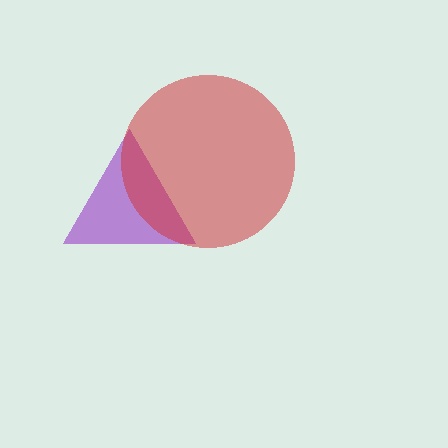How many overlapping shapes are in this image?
There are 2 overlapping shapes in the image.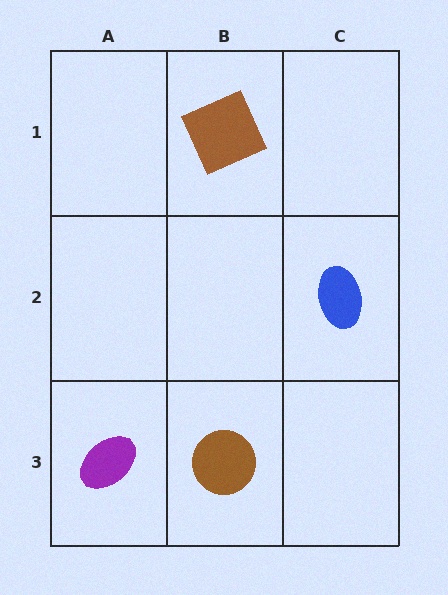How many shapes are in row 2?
1 shape.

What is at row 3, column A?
A purple ellipse.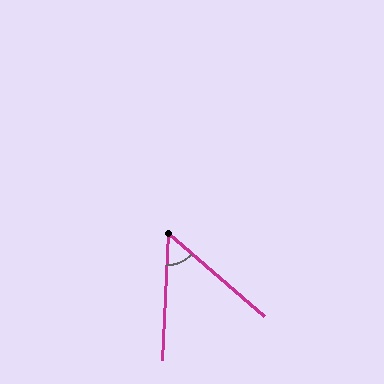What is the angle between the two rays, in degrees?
Approximately 52 degrees.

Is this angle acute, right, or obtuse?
It is acute.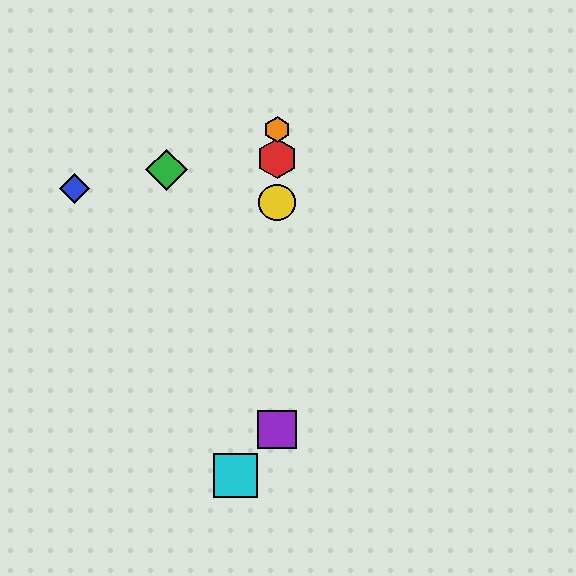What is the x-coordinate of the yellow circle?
The yellow circle is at x≈277.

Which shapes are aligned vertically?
The red hexagon, the yellow circle, the purple square, the orange hexagon are aligned vertically.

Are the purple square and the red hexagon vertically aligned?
Yes, both are at x≈277.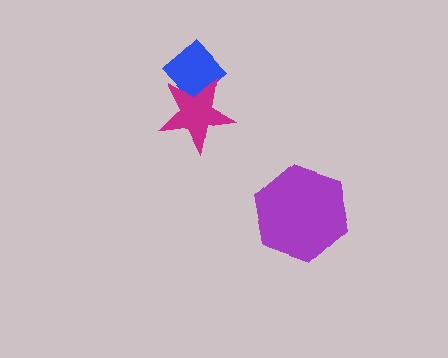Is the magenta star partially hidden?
No, no other shape covers it.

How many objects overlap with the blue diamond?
1 object overlaps with the blue diamond.